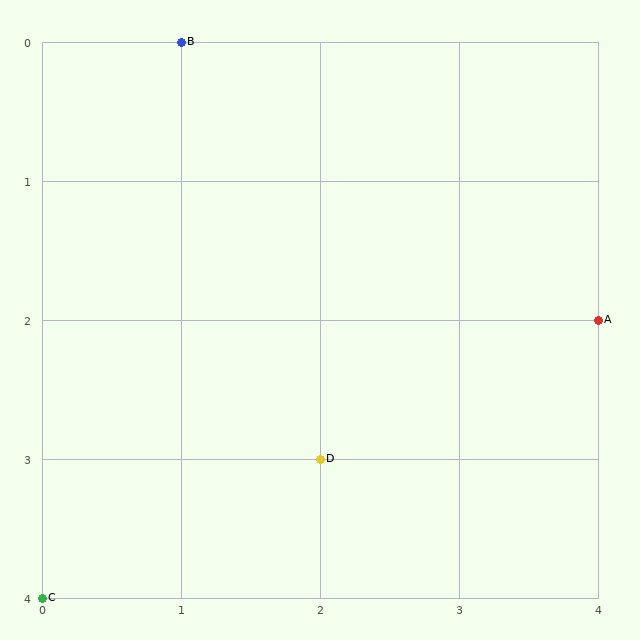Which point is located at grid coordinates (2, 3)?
Point D is at (2, 3).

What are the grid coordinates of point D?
Point D is at grid coordinates (2, 3).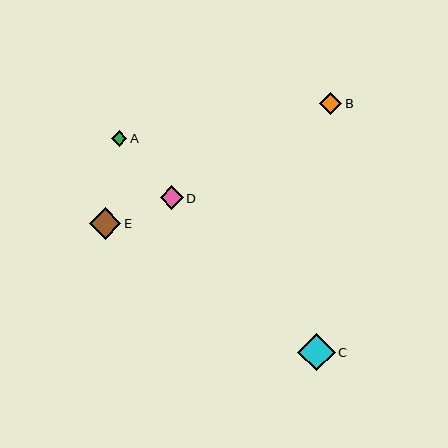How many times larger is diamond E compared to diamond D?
Diamond E is approximately 1.4 times the size of diamond D.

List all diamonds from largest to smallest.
From largest to smallest: C, E, D, B, A.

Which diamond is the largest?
Diamond C is the largest with a size of approximately 37 pixels.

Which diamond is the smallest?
Diamond A is the smallest with a size of approximately 16 pixels.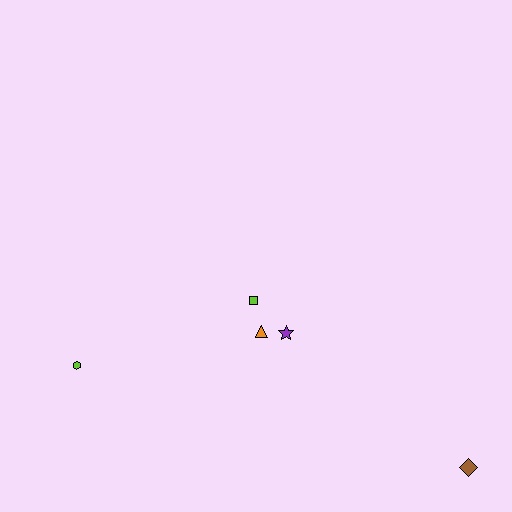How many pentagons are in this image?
There are no pentagons.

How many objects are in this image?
There are 5 objects.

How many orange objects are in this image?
There is 1 orange object.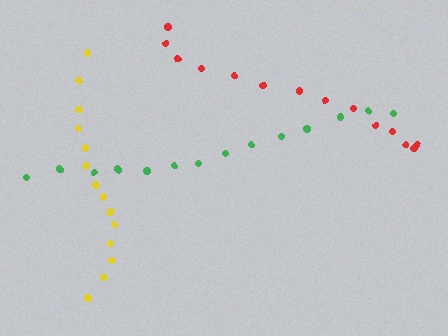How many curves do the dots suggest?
There are 3 distinct paths.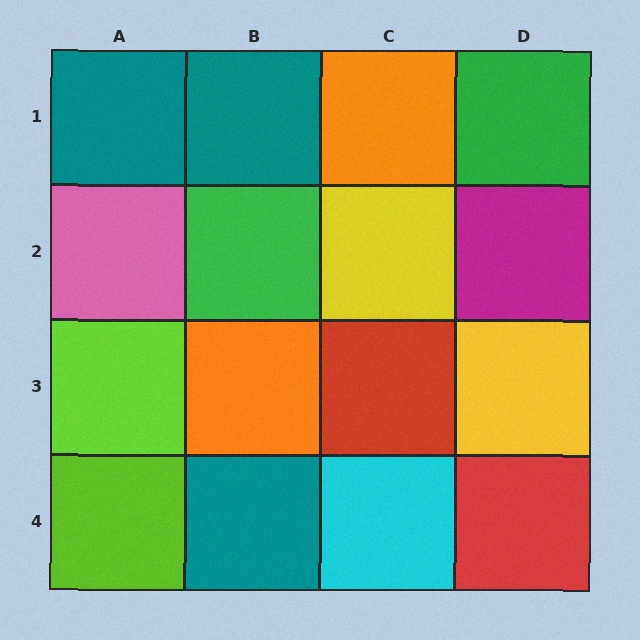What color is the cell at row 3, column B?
Orange.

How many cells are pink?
1 cell is pink.